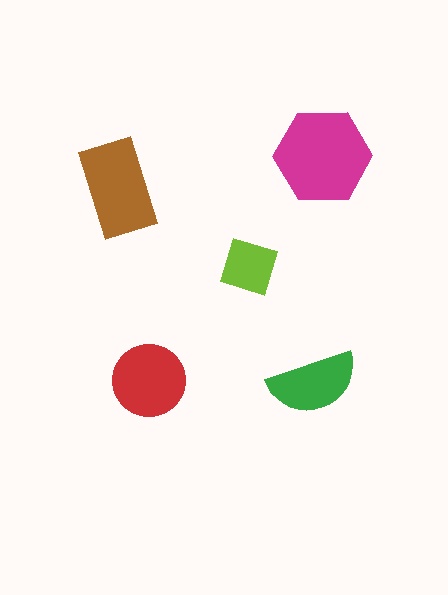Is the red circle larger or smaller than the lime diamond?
Larger.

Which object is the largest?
The magenta hexagon.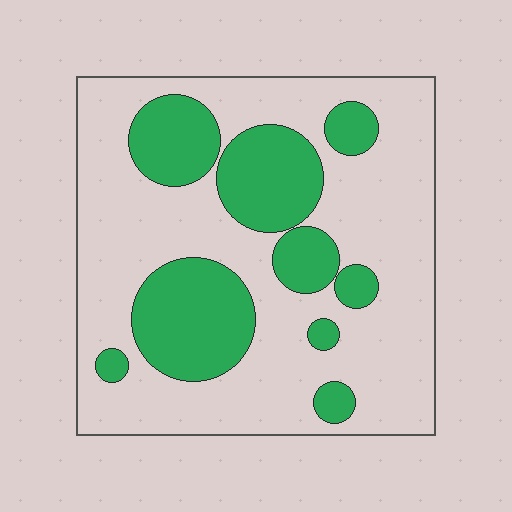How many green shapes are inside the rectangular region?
9.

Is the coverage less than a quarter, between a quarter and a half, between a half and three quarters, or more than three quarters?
Between a quarter and a half.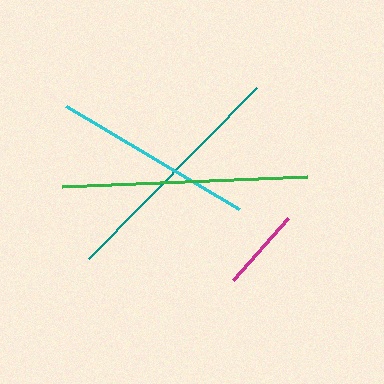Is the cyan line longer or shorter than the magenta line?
The cyan line is longer than the magenta line.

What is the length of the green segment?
The green segment is approximately 246 pixels long.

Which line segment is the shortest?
The magenta line is the shortest at approximately 82 pixels.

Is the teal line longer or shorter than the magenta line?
The teal line is longer than the magenta line.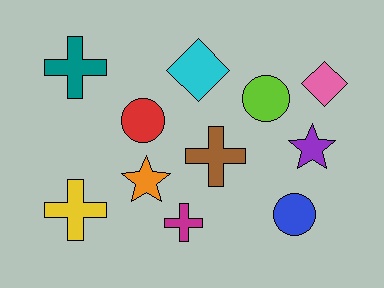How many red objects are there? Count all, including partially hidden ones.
There is 1 red object.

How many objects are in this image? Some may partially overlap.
There are 11 objects.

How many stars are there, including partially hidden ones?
There are 2 stars.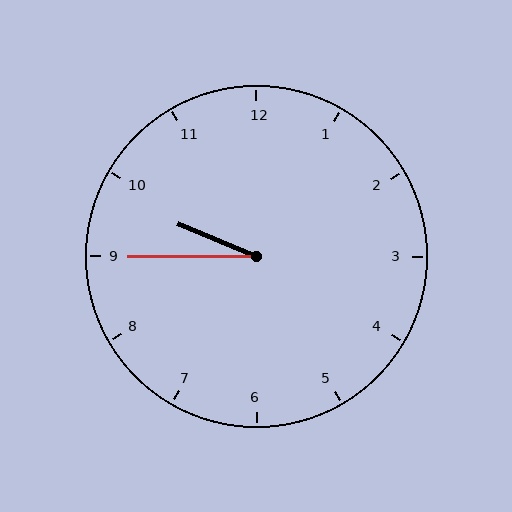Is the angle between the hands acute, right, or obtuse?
It is acute.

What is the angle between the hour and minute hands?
Approximately 22 degrees.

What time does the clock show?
9:45.